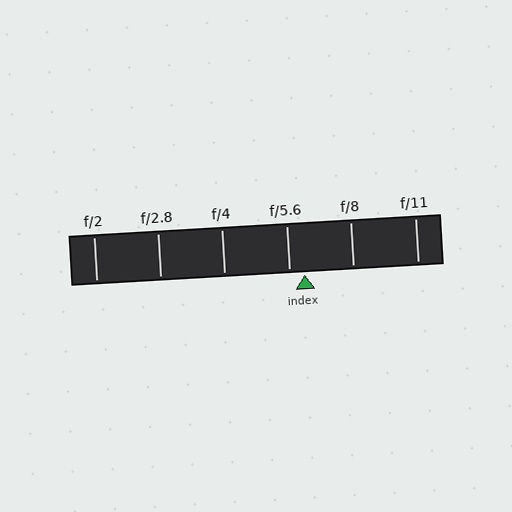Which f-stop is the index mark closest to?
The index mark is closest to f/5.6.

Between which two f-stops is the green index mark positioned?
The index mark is between f/5.6 and f/8.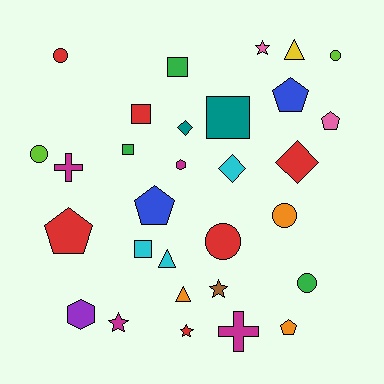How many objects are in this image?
There are 30 objects.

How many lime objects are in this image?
There are 2 lime objects.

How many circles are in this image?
There are 6 circles.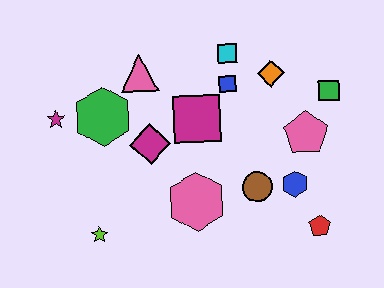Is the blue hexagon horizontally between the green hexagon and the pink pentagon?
Yes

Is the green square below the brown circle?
No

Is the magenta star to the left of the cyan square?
Yes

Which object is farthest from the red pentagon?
The magenta star is farthest from the red pentagon.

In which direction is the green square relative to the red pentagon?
The green square is above the red pentagon.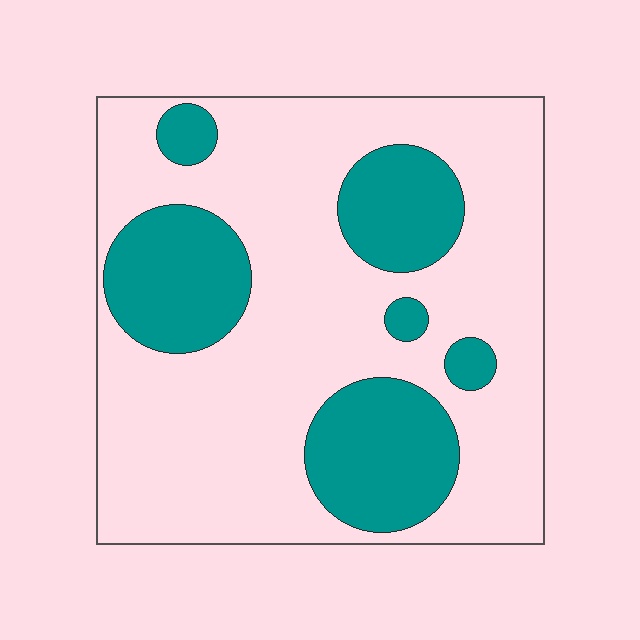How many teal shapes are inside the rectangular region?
6.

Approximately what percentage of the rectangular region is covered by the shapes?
Approximately 30%.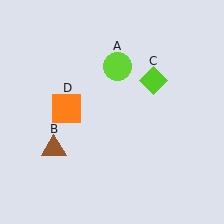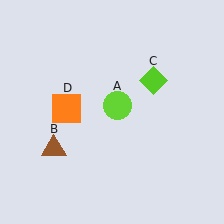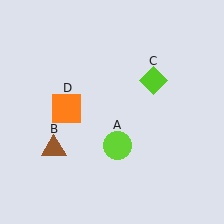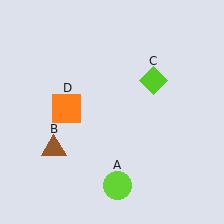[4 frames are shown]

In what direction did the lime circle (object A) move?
The lime circle (object A) moved down.